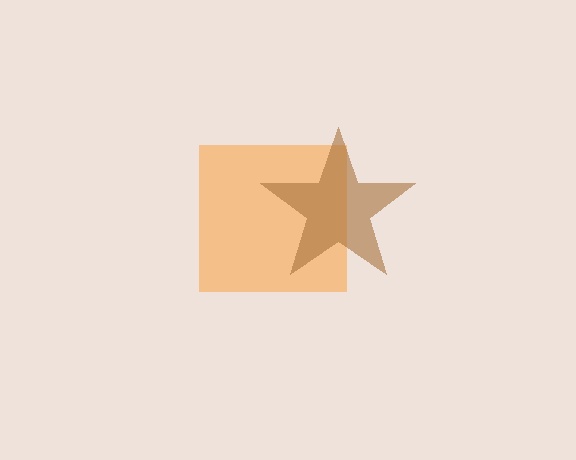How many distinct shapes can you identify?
There are 2 distinct shapes: an orange square, a brown star.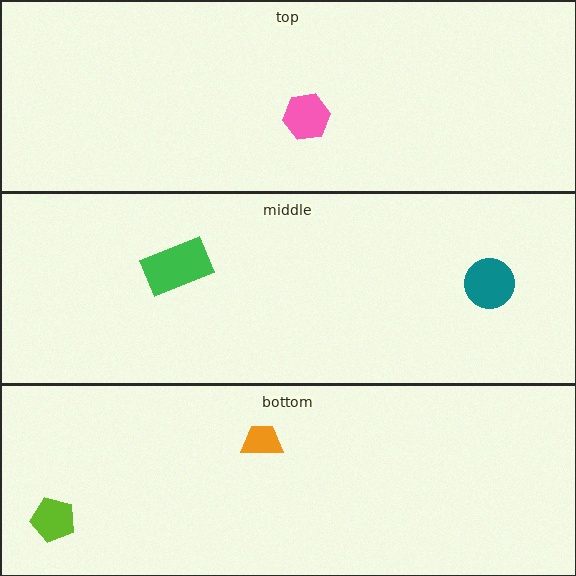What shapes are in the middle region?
The green rectangle, the teal circle.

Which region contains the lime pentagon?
The bottom region.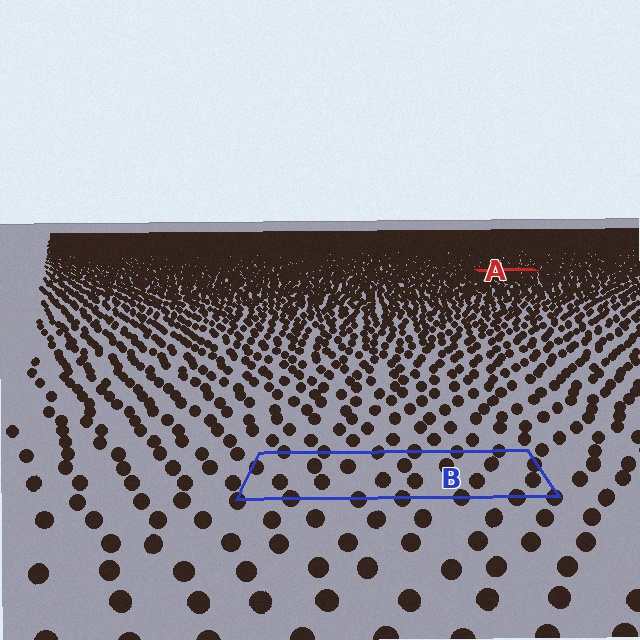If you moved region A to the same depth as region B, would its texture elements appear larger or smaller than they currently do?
They would appear larger. At a closer depth, the same texture elements are projected at a bigger on-screen size.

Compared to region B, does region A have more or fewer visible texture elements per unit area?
Region A has more texture elements per unit area — they are packed more densely because it is farther away.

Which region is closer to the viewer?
Region B is closer. The texture elements there are larger and more spread out.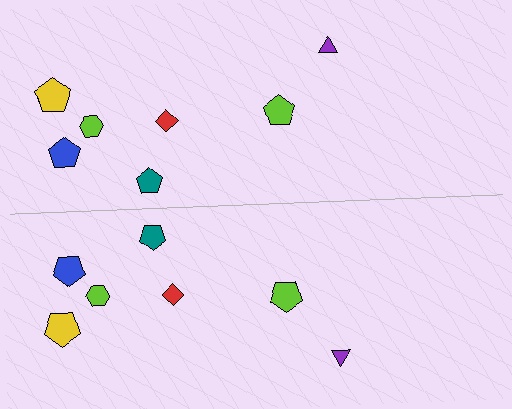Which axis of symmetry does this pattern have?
The pattern has a horizontal axis of symmetry running through the center of the image.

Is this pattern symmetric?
Yes, this pattern has bilateral (reflection) symmetry.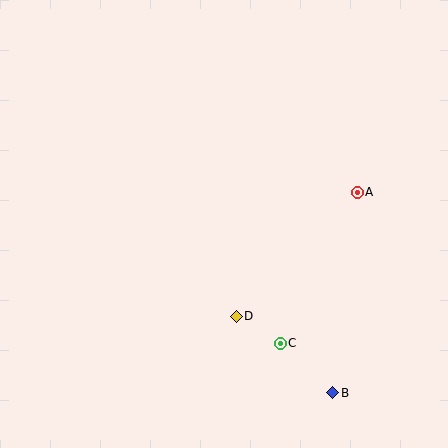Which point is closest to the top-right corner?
Point A is closest to the top-right corner.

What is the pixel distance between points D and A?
The distance between D and A is 173 pixels.